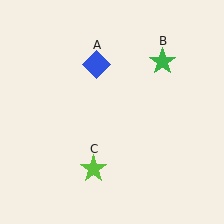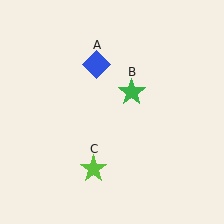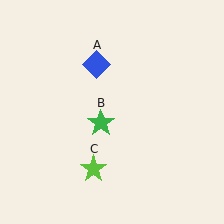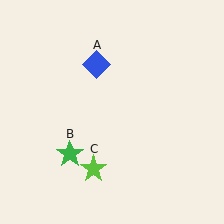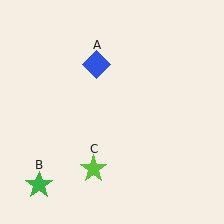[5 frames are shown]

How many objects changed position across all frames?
1 object changed position: green star (object B).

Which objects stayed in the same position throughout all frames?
Blue diamond (object A) and lime star (object C) remained stationary.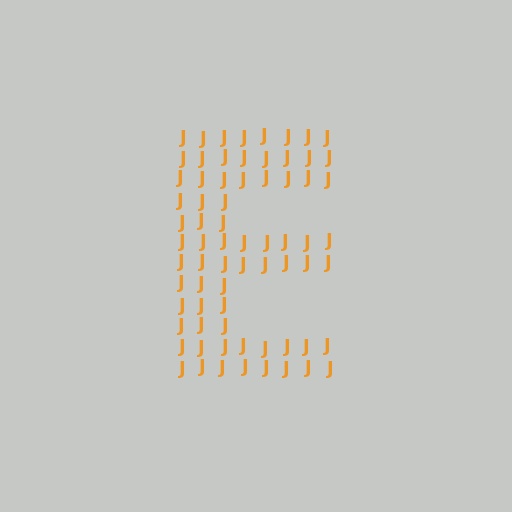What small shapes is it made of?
It is made of small letter J's.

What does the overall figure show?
The overall figure shows the letter E.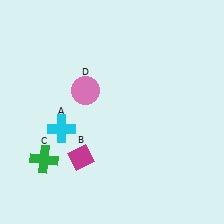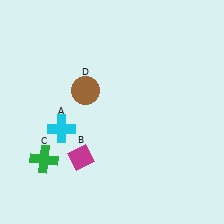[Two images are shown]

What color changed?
The circle (D) changed from pink in Image 1 to brown in Image 2.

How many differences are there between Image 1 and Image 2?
There is 1 difference between the two images.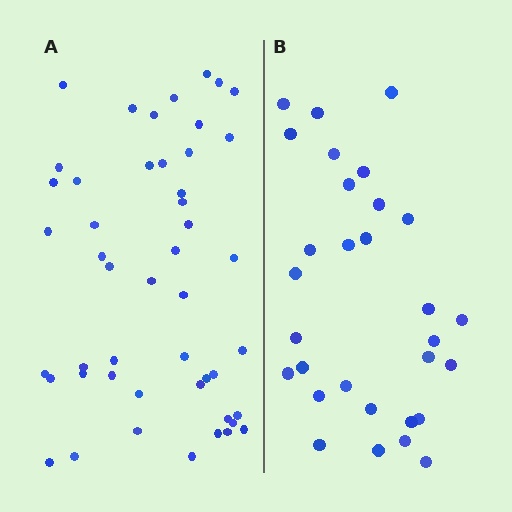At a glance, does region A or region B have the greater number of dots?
Region A (the left region) has more dots.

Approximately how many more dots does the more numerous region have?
Region A has approximately 20 more dots than region B.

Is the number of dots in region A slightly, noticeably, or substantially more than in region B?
Region A has substantially more. The ratio is roughly 1.6 to 1.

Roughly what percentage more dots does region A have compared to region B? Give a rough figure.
About 60% more.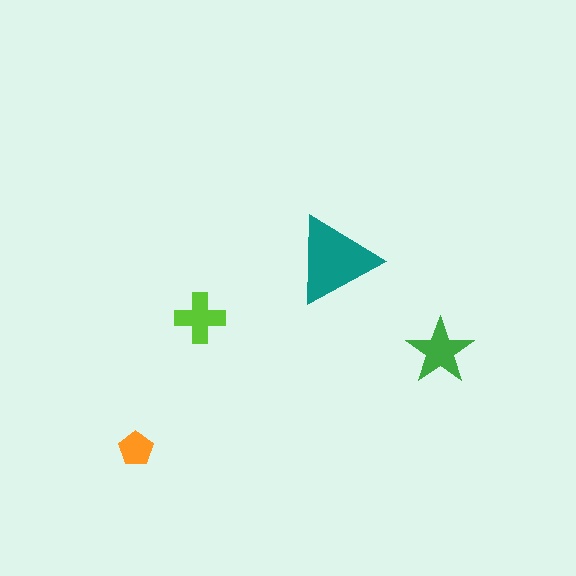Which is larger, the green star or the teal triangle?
The teal triangle.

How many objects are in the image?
There are 4 objects in the image.